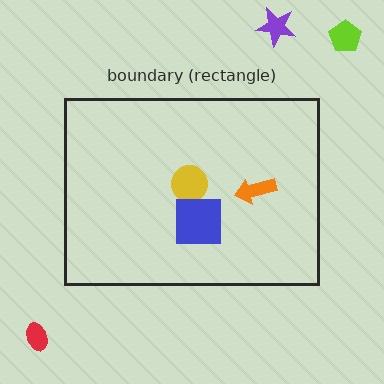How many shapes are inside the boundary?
3 inside, 3 outside.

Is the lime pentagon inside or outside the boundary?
Outside.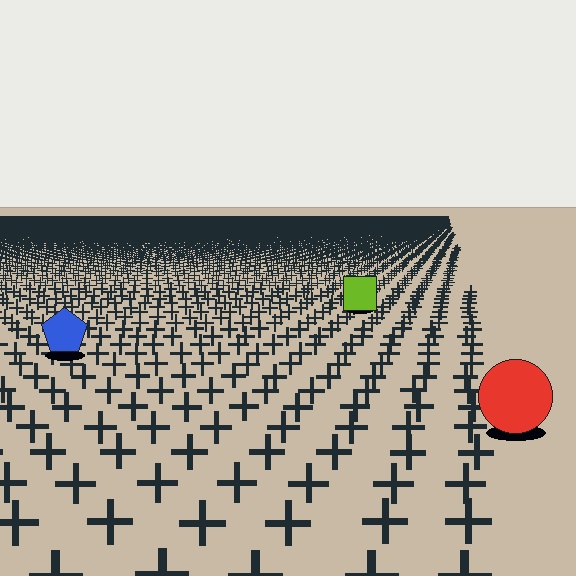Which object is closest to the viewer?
The red circle is closest. The texture marks near it are larger and more spread out.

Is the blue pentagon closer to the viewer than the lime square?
Yes. The blue pentagon is closer — you can tell from the texture gradient: the ground texture is coarser near it.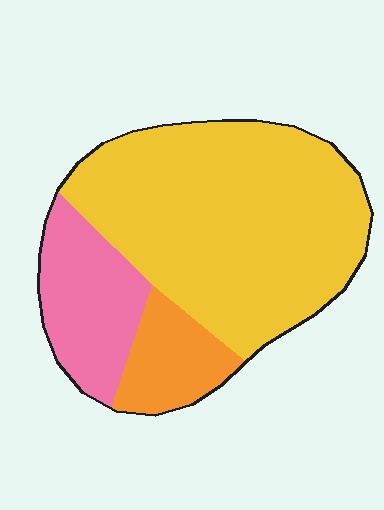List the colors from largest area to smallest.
From largest to smallest: yellow, pink, orange.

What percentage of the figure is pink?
Pink takes up about one fifth (1/5) of the figure.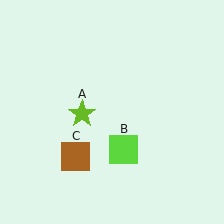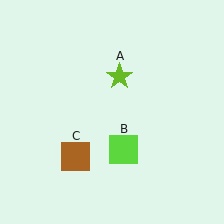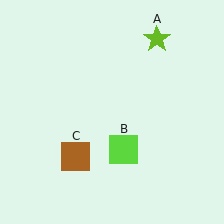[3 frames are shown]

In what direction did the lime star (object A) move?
The lime star (object A) moved up and to the right.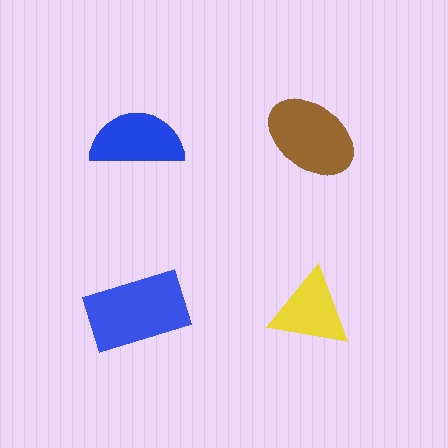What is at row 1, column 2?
A brown ellipse.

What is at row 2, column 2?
A yellow triangle.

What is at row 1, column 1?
A blue semicircle.